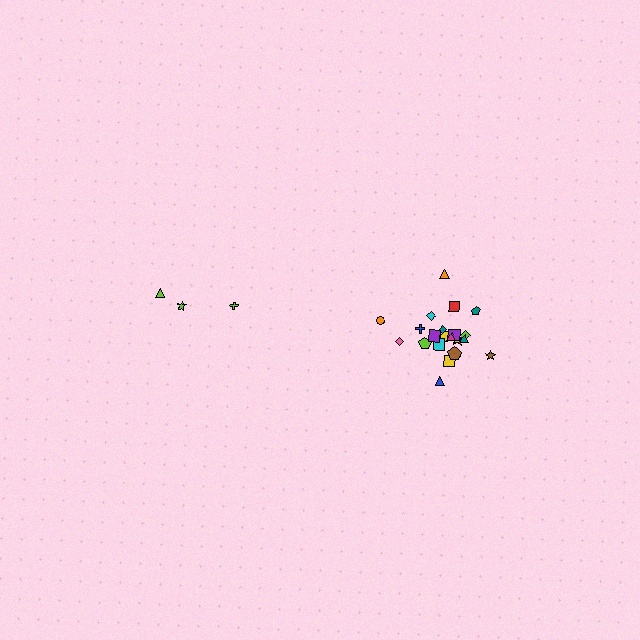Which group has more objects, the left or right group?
The right group.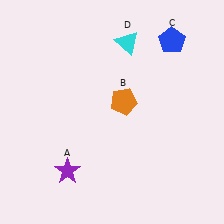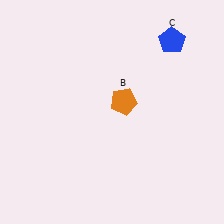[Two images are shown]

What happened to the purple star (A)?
The purple star (A) was removed in Image 2. It was in the bottom-left area of Image 1.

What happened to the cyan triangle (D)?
The cyan triangle (D) was removed in Image 2. It was in the top-right area of Image 1.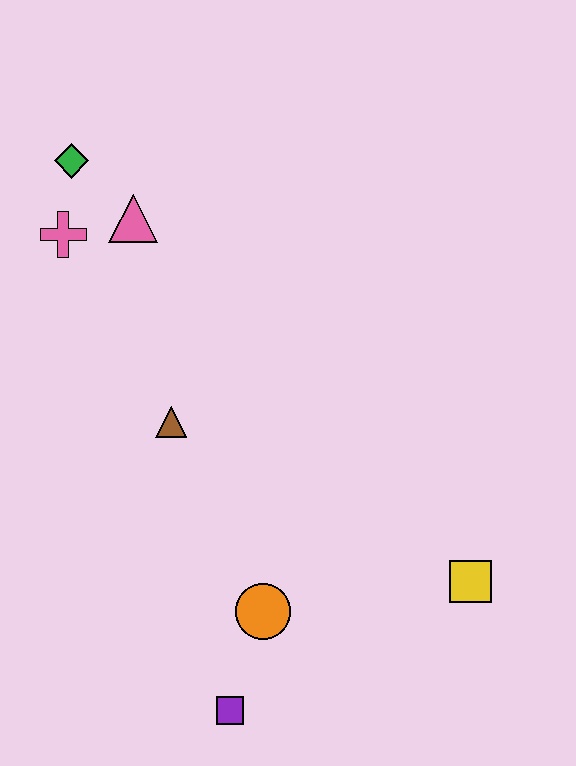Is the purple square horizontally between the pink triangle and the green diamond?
No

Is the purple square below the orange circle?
Yes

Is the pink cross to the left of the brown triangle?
Yes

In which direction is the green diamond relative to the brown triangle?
The green diamond is above the brown triangle.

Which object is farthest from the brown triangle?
The yellow square is farthest from the brown triangle.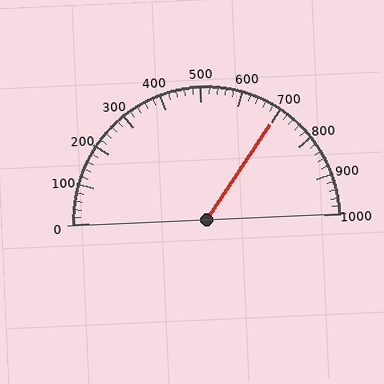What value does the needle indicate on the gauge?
The needle indicates approximately 700.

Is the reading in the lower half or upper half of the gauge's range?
The reading is in the upper half of the range (0 to 1000).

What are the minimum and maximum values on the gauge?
The gauge ranges from 0 to 1000.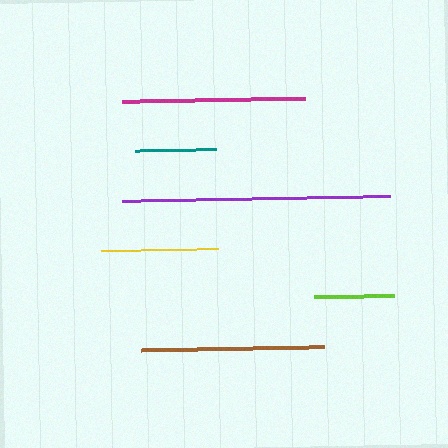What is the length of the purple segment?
The purple segment is approximately 268 pixels long.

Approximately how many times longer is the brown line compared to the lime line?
The brown line is approximately 2.3 times the length of the lime line.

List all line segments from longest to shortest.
From longest to shortest: purple, brown, magenta, yellow, teal, lime.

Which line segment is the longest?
The purple line is the longest at approximately 268 pixels.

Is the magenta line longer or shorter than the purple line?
The purple line is longer than the magenta line.